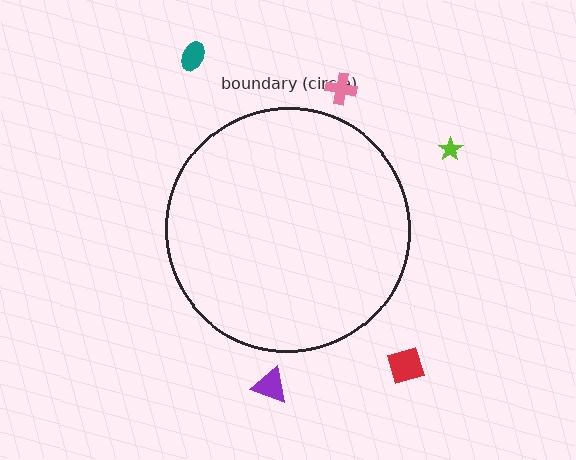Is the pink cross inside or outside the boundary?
Outside.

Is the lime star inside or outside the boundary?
Outside.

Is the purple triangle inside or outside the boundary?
Outside.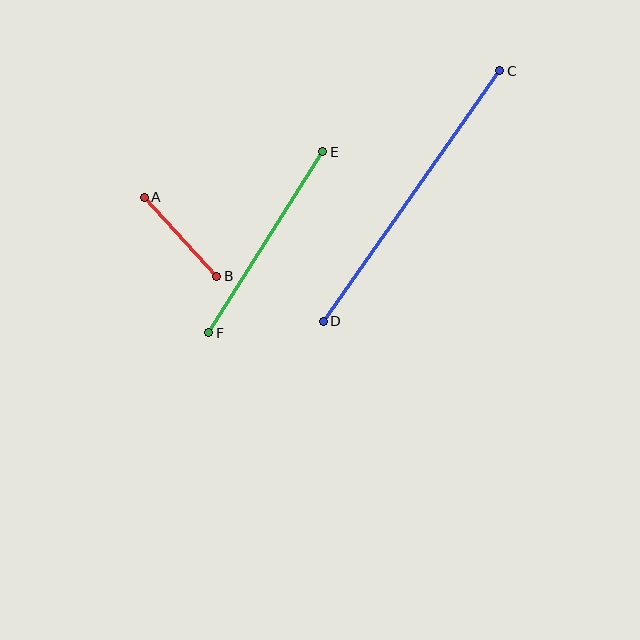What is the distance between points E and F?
The distance is approximately 214 pixels.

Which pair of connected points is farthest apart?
Points C and D are farthest apart.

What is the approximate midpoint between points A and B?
The midpoint is at approximately (180, 237) pixels.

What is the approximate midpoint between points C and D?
The midpoint is at approximately (412, 196) pixels.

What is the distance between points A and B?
The distance is approximately 108 pixels.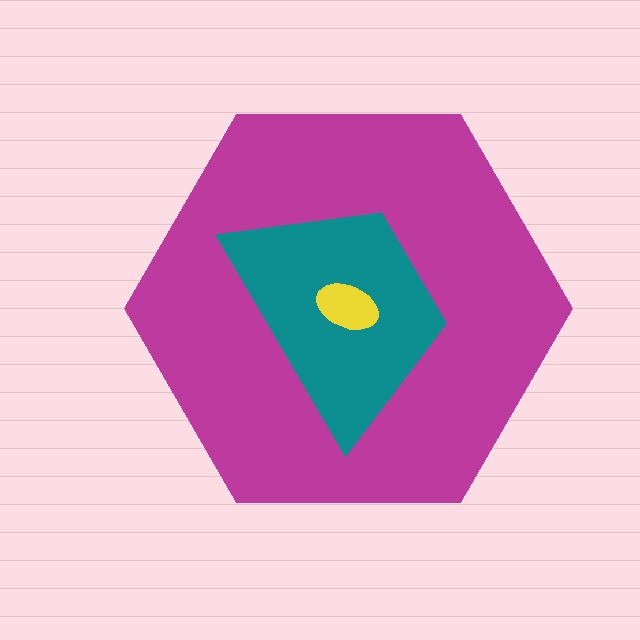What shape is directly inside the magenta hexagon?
The teal trapezoid.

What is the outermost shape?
The magenta hexagon.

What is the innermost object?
The yellow ellipse.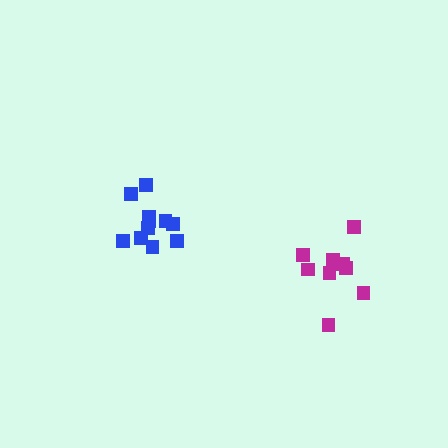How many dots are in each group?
Group 1: 11 dots, Group 2: 9 dots (20 total).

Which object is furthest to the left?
The blue cluster is leftmost.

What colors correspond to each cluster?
The clusters are colored: blue, magenta.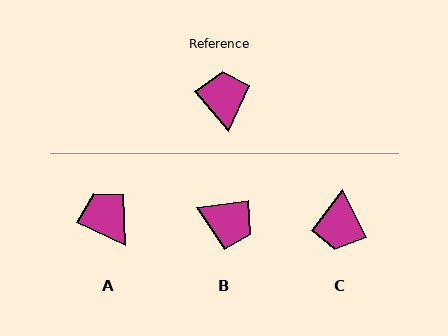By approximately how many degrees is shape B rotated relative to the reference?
Approximately 122 degrees clockwise.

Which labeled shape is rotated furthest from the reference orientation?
C, about 167 degrees away.